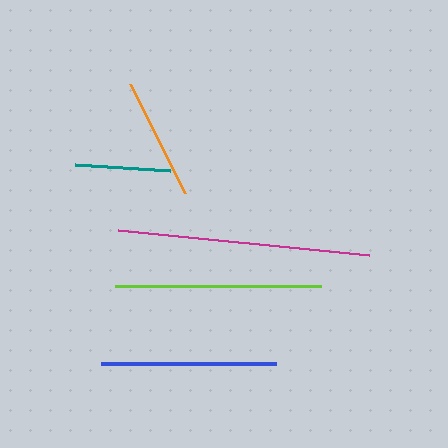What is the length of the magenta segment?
The magenta segment is approximately 253 pixels long.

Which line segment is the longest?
The magenta line is the longest at approximately 253 pixels.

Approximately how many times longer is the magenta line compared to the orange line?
The magenta line is approximately 2.1 times the length of the orange line.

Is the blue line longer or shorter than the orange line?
The blue line is longer than the orange line.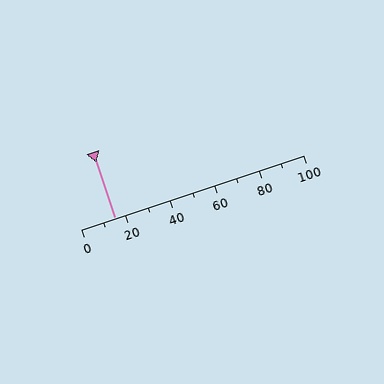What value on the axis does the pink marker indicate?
The marker indicates approximately 15.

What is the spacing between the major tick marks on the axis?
The major ticks are spaced 20 apart.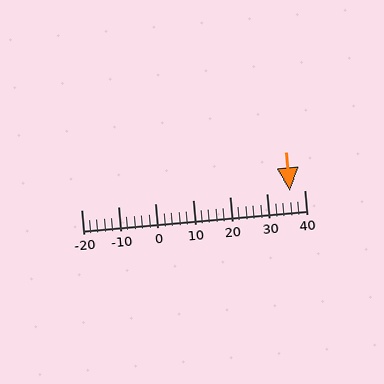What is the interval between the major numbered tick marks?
The major tick marks are spaced 10 units apart.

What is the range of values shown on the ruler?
The ruler shows values from -20 to 40.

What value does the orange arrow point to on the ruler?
The orange arrow points to approximately 36.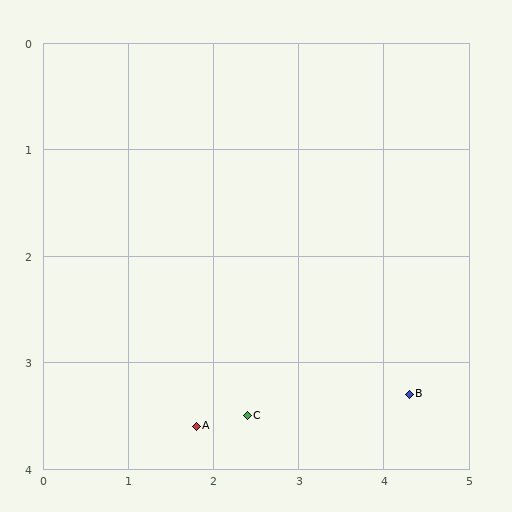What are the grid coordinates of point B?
Point B is at approximately (4.3, 3.3).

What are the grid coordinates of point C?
Point C is at approximately (2.4, 3.5).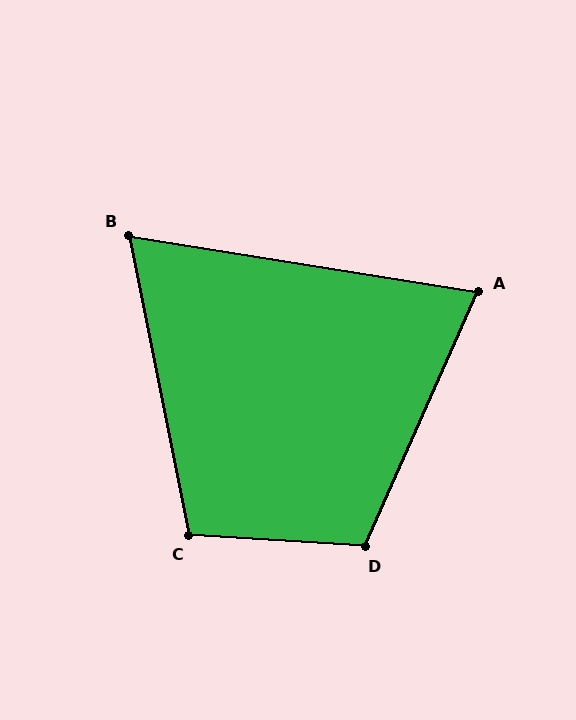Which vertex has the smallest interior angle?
B, at approximately 70 degrees.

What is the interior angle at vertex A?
Approximately 75 degrees (acute).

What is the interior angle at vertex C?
Approximately 105 degrees (obtuse).